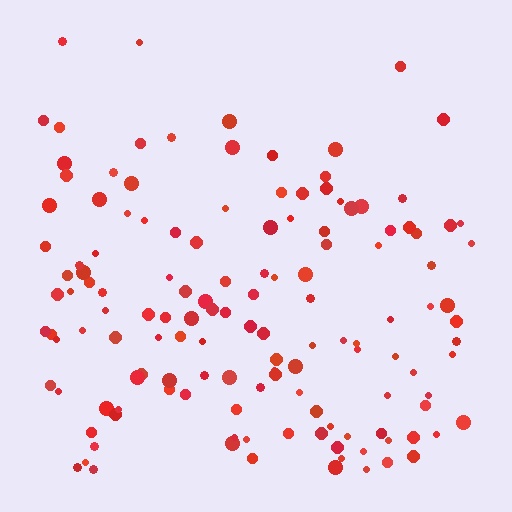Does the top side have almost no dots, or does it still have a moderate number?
Still a moderate number, just noticeably fewer than the bottom.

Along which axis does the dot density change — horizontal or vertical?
Vertical.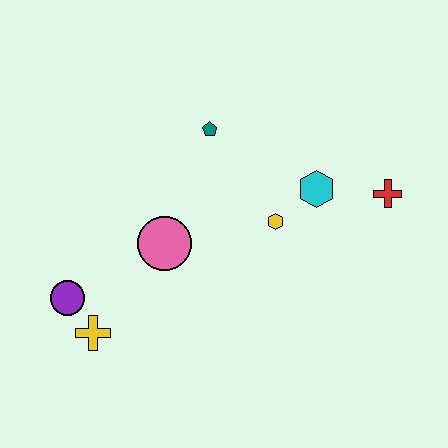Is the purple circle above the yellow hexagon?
No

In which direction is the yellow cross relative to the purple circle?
The yellow cross is below the purple circle.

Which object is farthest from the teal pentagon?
The yellow cross is farthest from the teal pentagon.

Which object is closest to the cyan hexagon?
The yellow hexagon is closest to the cyan hexagon.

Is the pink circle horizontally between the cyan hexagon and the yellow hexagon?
No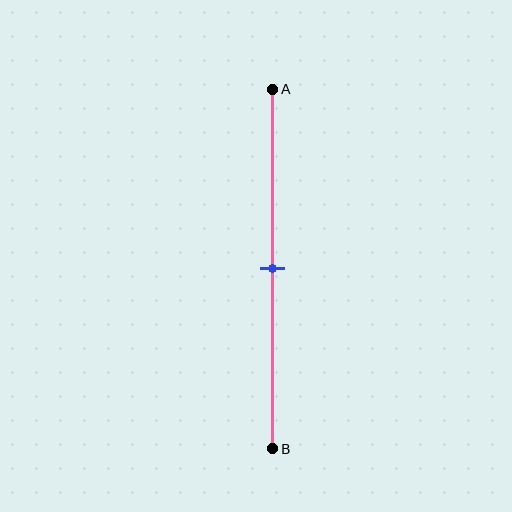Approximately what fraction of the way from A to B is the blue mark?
The blue mark is approximately 50% of the way from A to B.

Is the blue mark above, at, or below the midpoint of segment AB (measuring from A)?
The blue mark is approximately at the midpoint of segment AB.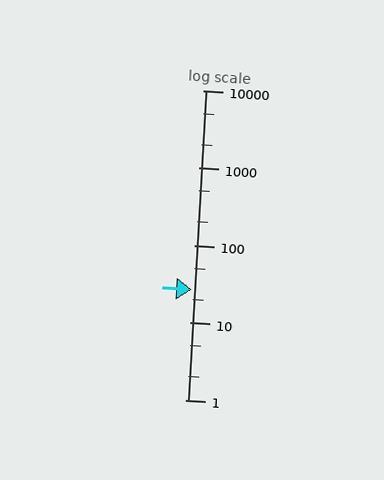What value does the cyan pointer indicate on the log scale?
The pointer indicates approximately 27.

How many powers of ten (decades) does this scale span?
The scale spans 4 decades, from 1 to 10000.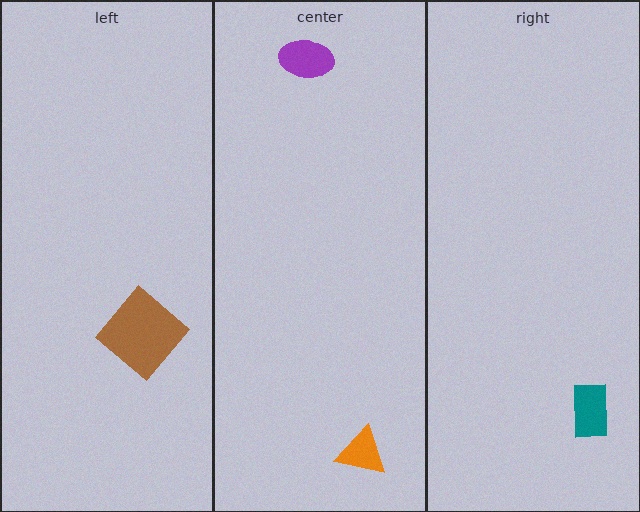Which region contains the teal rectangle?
The right region.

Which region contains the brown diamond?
The left region.